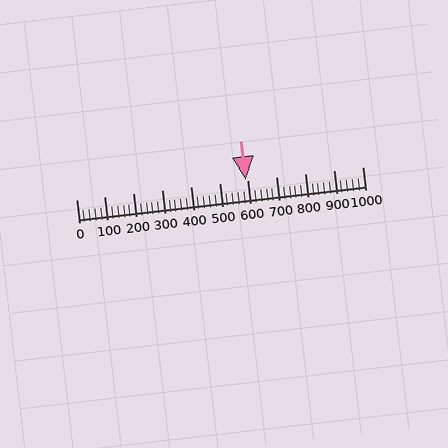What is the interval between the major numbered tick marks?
The major tick marks are spaced 100 units apart.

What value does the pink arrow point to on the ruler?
The pink arrow points to approximately 592.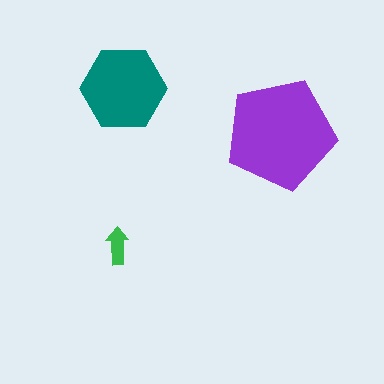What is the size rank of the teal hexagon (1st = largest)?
2nd.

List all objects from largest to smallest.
The purple pentagon, the teal hexagon, the green arrow.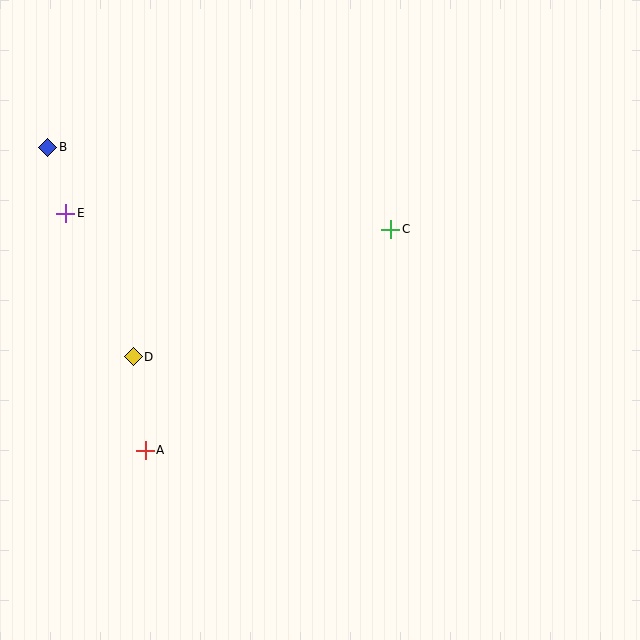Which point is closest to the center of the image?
Point C at (391, 229) is closest to the center.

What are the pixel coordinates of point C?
Point C is at (391, 229).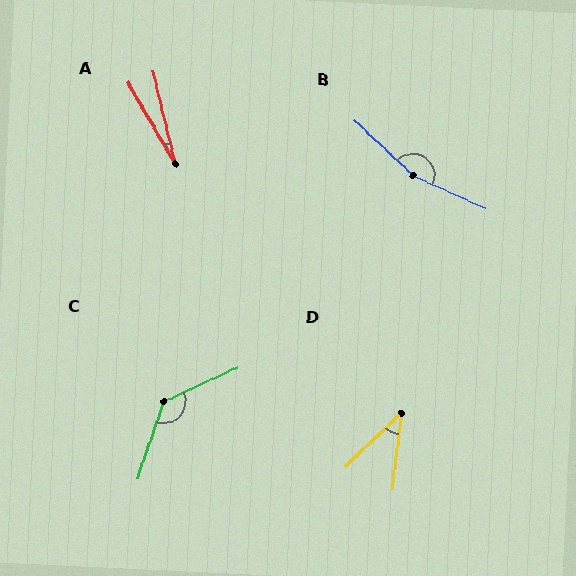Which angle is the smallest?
A, at approximately 17 degrees.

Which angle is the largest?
B, at approximately 161 degrees.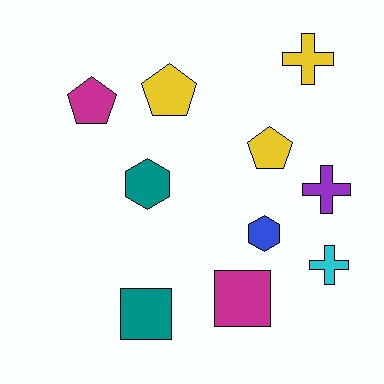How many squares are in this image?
There are 2 squares.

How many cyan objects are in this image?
There is 1 cyan object.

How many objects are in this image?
There are 10 objects.